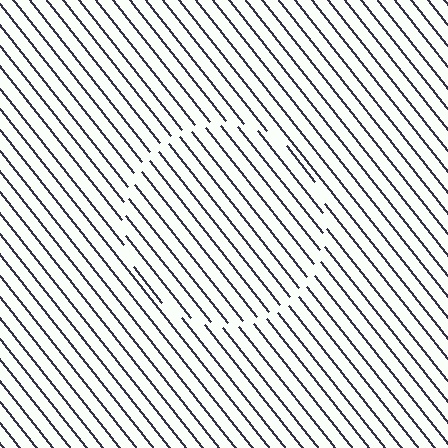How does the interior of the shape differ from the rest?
The interior of the shape contains the same grating, shifted by half a period — the contour is defined by the phase discontinuity where line-ends from the inner and outer gratings abut.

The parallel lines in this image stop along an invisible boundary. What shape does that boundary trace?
An illusory circle. The interior of the shape contains the same grating, shifted by half a period — the contour is defined by the phase discontinuity where line-ends from the inner and outer gratings abut.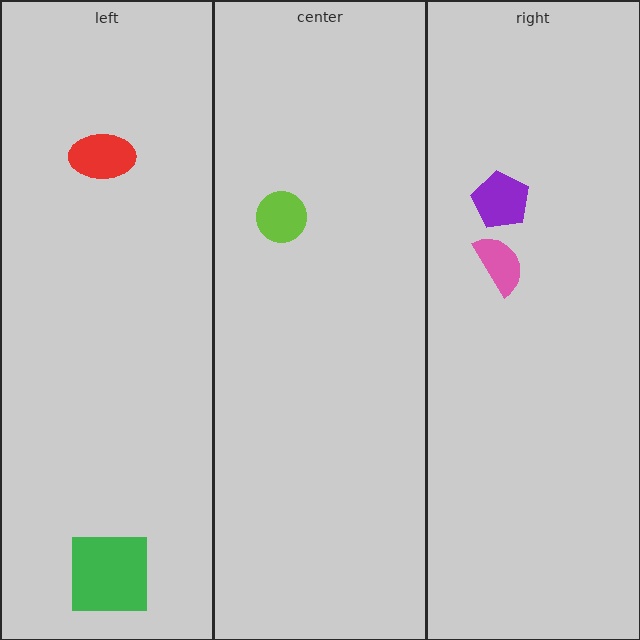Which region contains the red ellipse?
The left region.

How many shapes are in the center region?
1.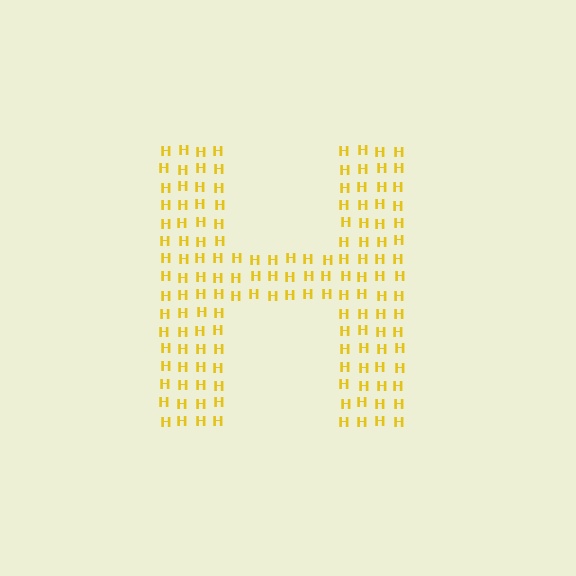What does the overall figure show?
The overall figure shows the letter H.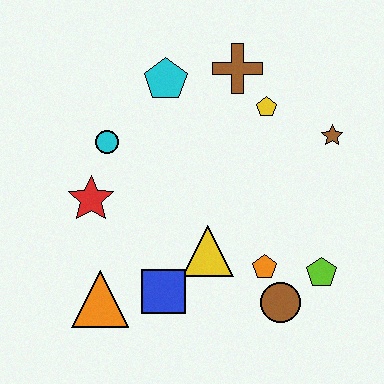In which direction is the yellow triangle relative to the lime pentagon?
The yellow triangle is to the left of the lime pentagon.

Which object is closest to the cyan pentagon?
The brown cross is closest to the cyan pentagon.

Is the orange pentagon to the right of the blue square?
Yes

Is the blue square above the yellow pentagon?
No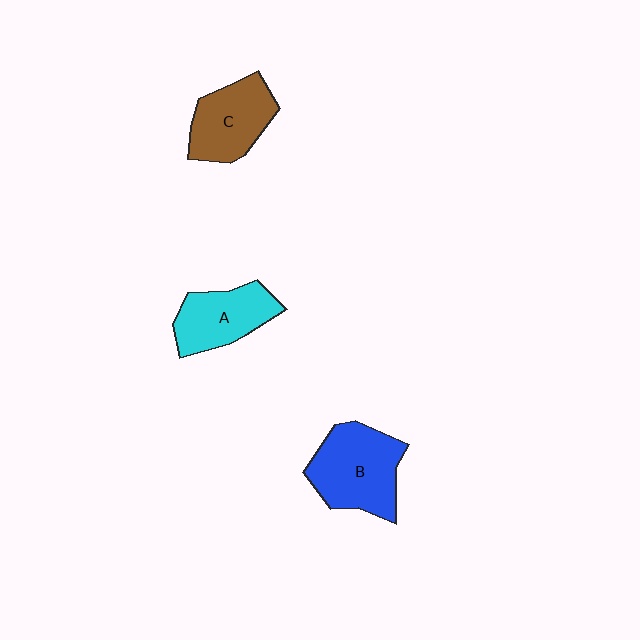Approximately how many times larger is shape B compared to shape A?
Approximately 1.3 times.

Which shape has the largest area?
Shape B (blue).